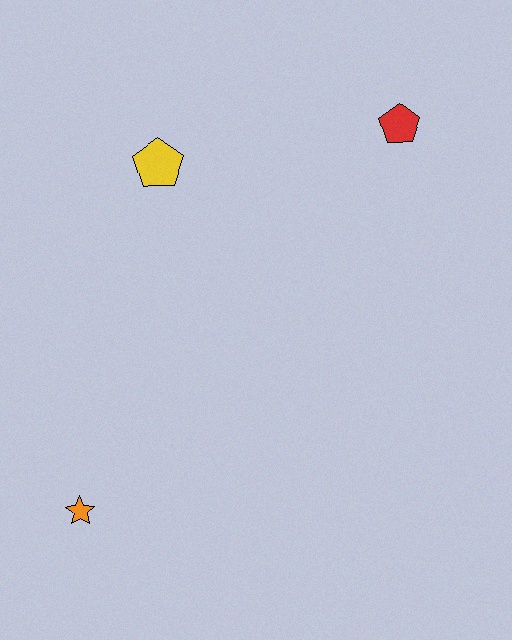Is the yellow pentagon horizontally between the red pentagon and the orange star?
Yes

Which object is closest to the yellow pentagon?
The red pentagon is closest to the yellow pentagon.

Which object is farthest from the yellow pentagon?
The orange star is farthest from the yellow pentagon.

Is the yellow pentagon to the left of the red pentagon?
Yes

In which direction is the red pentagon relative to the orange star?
The red pentagon is above the orange star.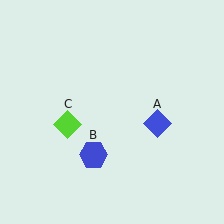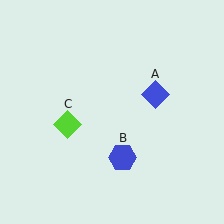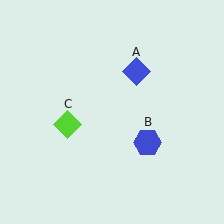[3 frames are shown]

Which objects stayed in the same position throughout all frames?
Lime diamond (object C) remained stationary.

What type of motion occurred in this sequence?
The blue diamond (object A), blue hexagon (object B) rotated counterclockwise around the center of the scene.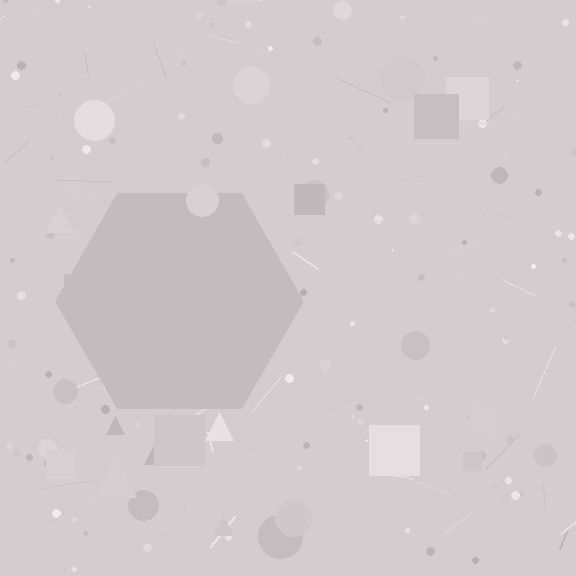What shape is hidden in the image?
A hexagon is hidden in the image.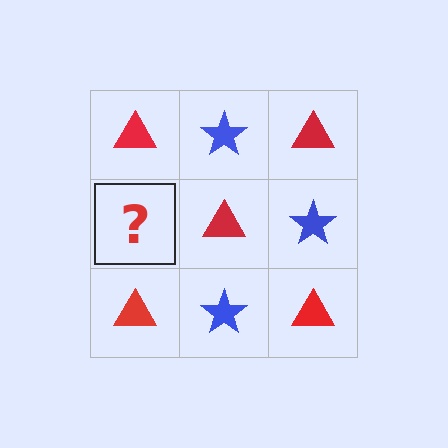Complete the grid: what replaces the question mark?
The question mark should be replaced with a blue star.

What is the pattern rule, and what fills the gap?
The rule is that it alternates red triangle and blue star in a checkerboard pattern. The gap should be filled with a blue star.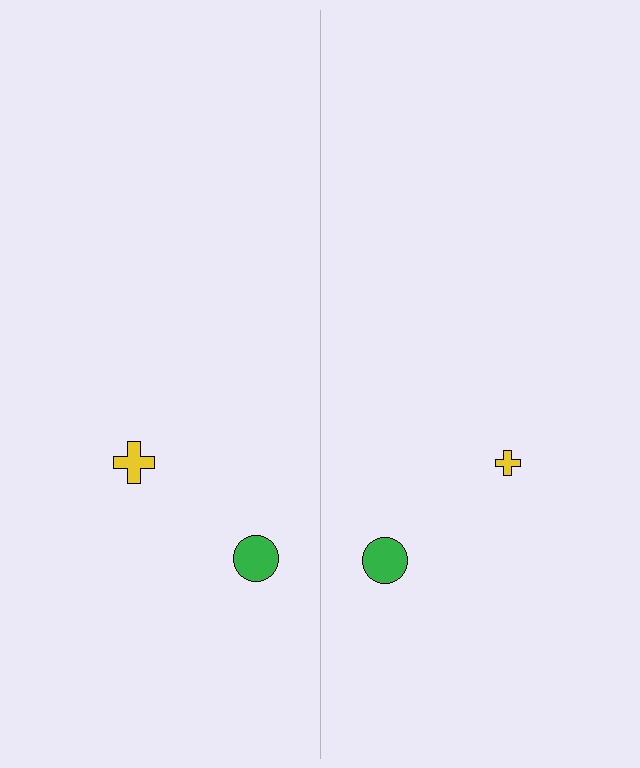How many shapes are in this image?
There are 4 shapes in this image.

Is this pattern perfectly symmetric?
No, the pattern is not perfectly symmetric. The yellow cross on the right side has a different size than its mirror counterpart.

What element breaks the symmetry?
The yellow cross on the right side has a different size than its mirror counterpart.